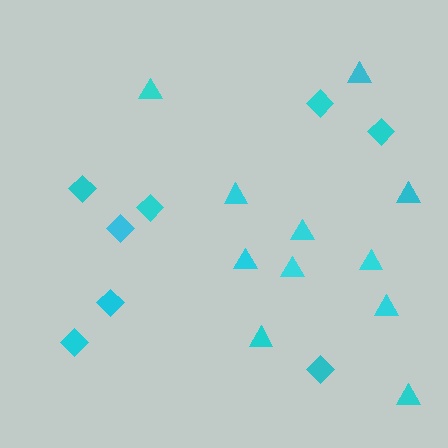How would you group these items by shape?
There are 2 groups: one group of triangles (11) and one group of diamonds (8).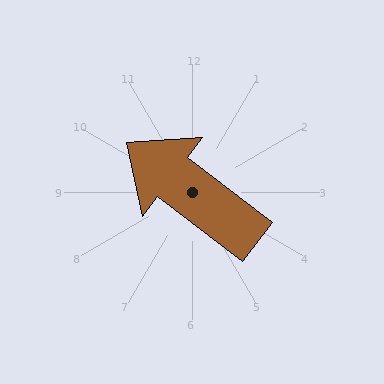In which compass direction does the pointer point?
Northwest.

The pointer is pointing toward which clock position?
Roughly 10 o'clock.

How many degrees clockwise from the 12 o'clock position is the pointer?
Approximately 307 degrees.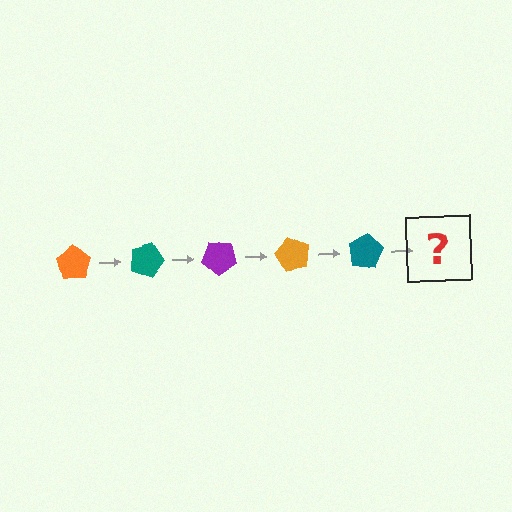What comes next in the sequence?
The next element should be a purple pentagon, rotated 100 degrees from the start.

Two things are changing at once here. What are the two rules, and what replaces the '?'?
The two rules are that it rotates 20 degrees each step and the color cycles through orange, teal, and purple. The '?' should be a purple pentagon, rotated 100 degrees from the start.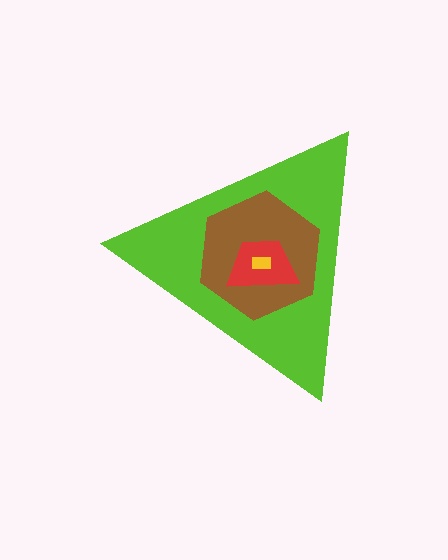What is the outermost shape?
The lime triangle.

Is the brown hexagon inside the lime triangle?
Yes.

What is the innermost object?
The yellow rectangle.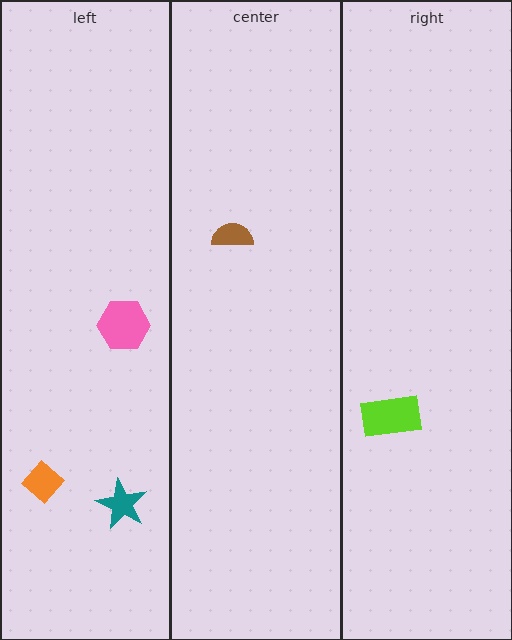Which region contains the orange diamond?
The left region.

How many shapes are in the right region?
1.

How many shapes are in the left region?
3.